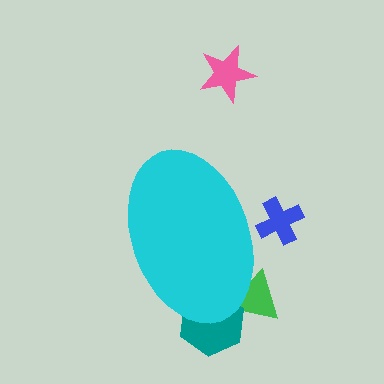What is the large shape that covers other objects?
A cyan ellipse.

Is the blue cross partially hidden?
Yes, the blue cross is partially hidden behind the cyan ellipse.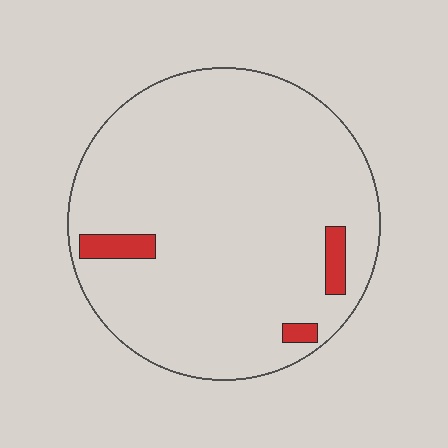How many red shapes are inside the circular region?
3.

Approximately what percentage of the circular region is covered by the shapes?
Approximately 5%.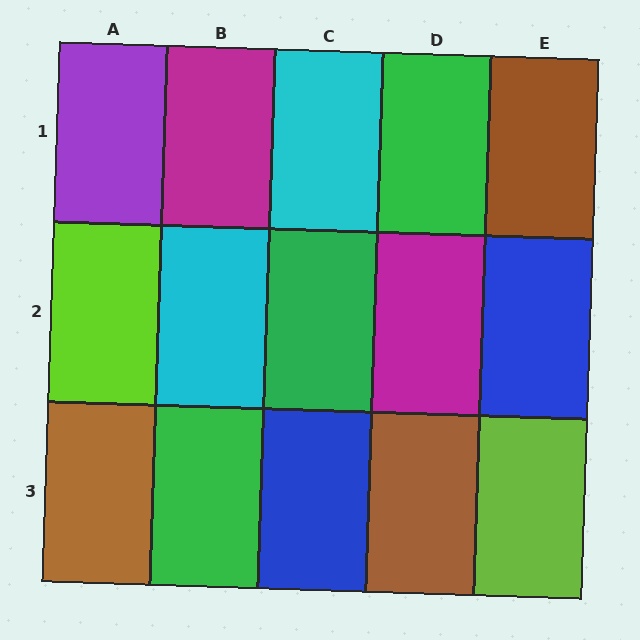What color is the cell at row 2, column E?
Blue.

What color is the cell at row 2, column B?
Cyan.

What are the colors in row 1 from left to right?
Purple, magenta, cyan, green, brown.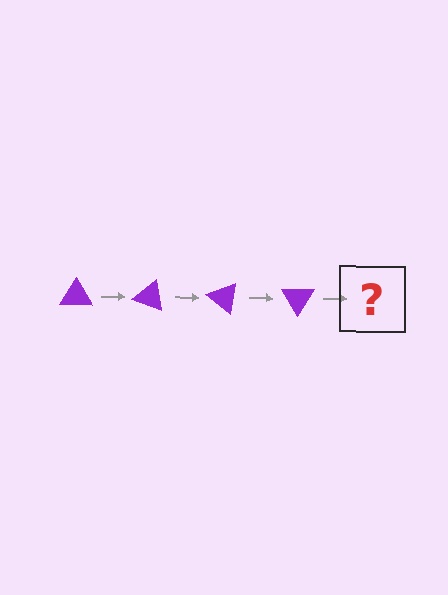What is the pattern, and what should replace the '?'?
The pattern is that the triangle rotates 20 degrees each step. The '?' should be a purple triangle rotated 80 degrees.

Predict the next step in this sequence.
The next step is a purple triangle rotated 80 degrees.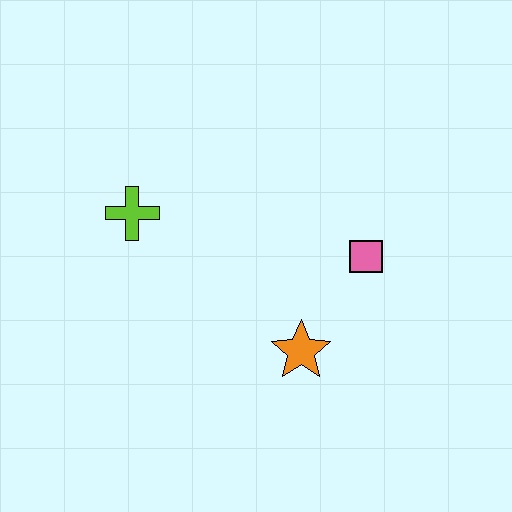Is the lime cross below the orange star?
No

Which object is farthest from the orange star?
The lime cross is farthest from the orange star.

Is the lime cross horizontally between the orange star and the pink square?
No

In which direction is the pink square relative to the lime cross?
The pink square is to the right of the lime cross.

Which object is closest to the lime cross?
The orange star is closest to the lime cross.